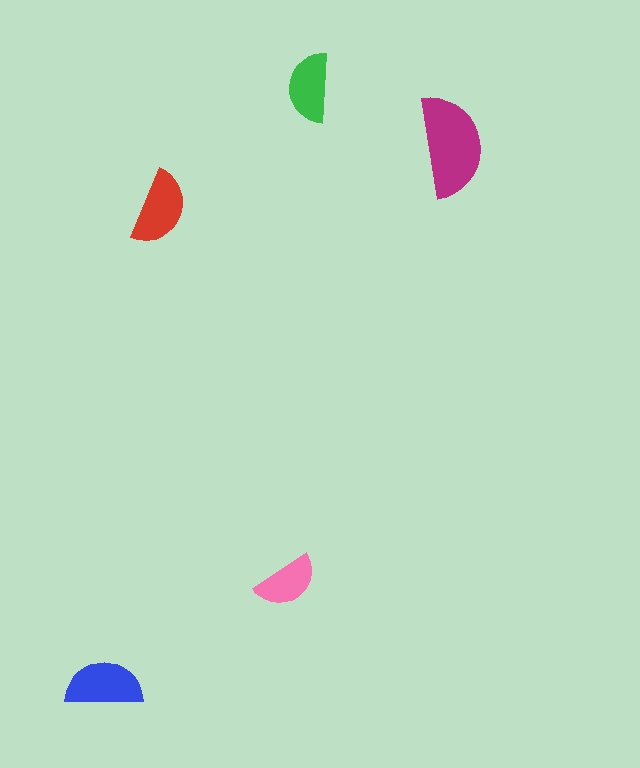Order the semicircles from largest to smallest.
the magenta one, the blue one, the red one, the green one, the pink one.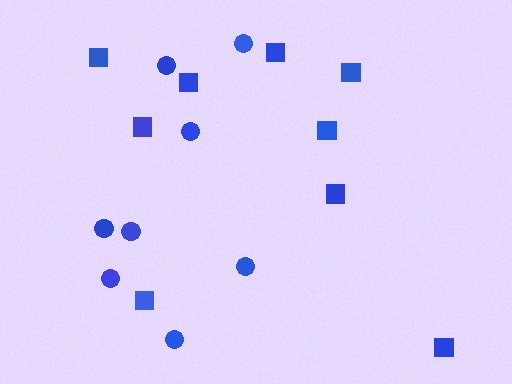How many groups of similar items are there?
There are 2 groups: one group of squares (9) and one group of circles (8).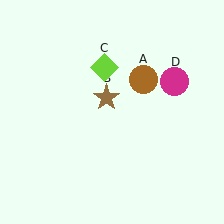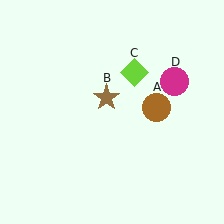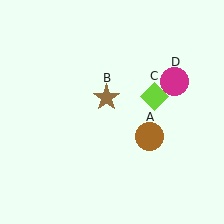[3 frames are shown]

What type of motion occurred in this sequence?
The brown circle (object A), lime diamond (object C) rotated clockwise around the center of the scene.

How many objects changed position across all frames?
2 objects changed position: brown circle (object A), lime diamond (object C).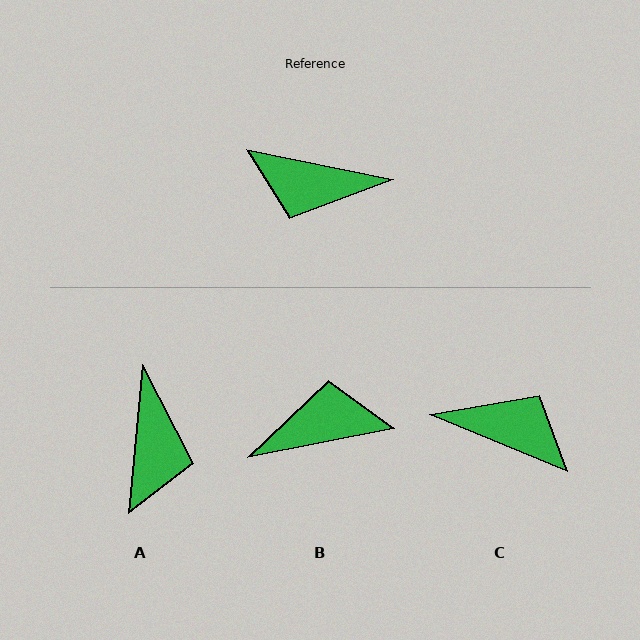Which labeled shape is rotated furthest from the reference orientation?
C, about 169 degrees away.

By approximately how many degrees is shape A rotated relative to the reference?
Approximately 96 degrees counter-clockwise.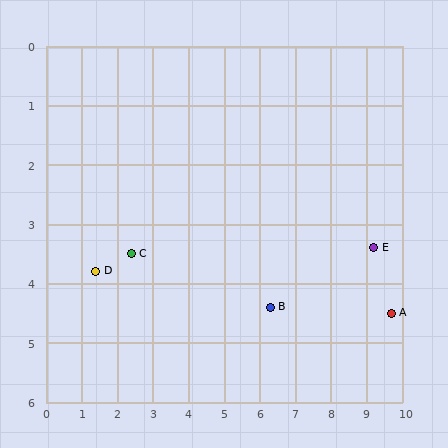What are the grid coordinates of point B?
Point B is at approximately (6.3, 4.4).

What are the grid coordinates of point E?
Point E is at approximately (9.2, 3.4).